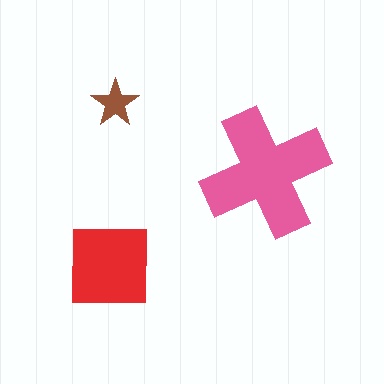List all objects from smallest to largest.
The brown star, the red square, the pink cross.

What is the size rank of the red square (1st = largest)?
2nd.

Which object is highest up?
The brown star is topmost.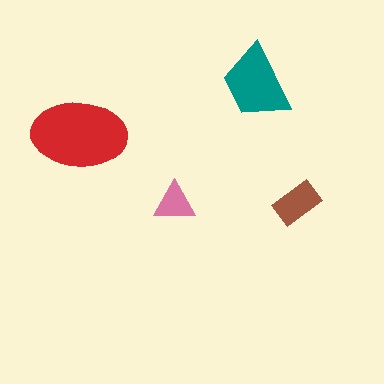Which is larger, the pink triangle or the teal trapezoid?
The teal trapezoid.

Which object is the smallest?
The pink triangle.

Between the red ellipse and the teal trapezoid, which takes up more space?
The red ellipse.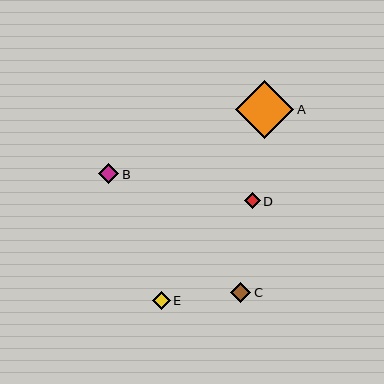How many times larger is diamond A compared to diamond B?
Diamond A is approximately 2.8 times the size of diamond B.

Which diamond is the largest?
Diamond A is the largest with a size of approximately 58 pixels.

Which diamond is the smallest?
Diamond D is the smallest with a size of approximately 16 pixels.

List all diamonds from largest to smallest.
From largest to smallest: A, B, C, E, D.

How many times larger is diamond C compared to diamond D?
Diamond C is approximately 1.3 times the size of diamond D.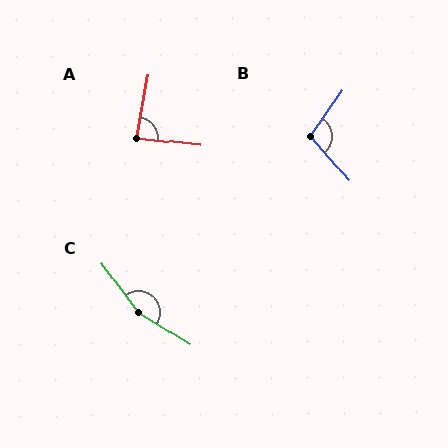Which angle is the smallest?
A, at approximately 86 degrees.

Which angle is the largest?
C, at approximately 159 degrees.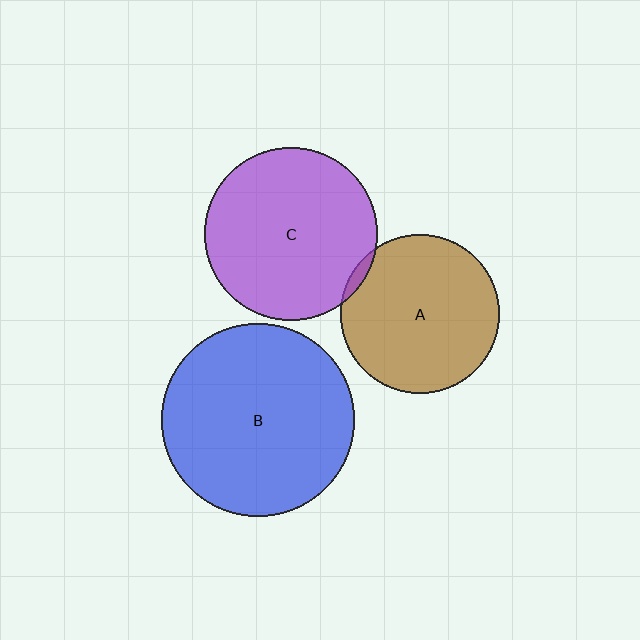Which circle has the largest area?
Circle B (blue).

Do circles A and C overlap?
Yes.